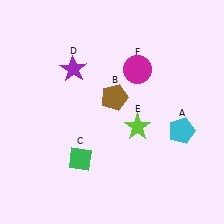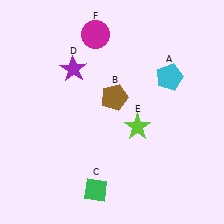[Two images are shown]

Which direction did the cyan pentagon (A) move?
The cyan pentagon (A) moved up.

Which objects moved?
The objects that moved are: the cyan pentagon (A), the green diamond (C), the magenta circle (F).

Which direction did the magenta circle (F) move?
The magenta circle (F) moved left.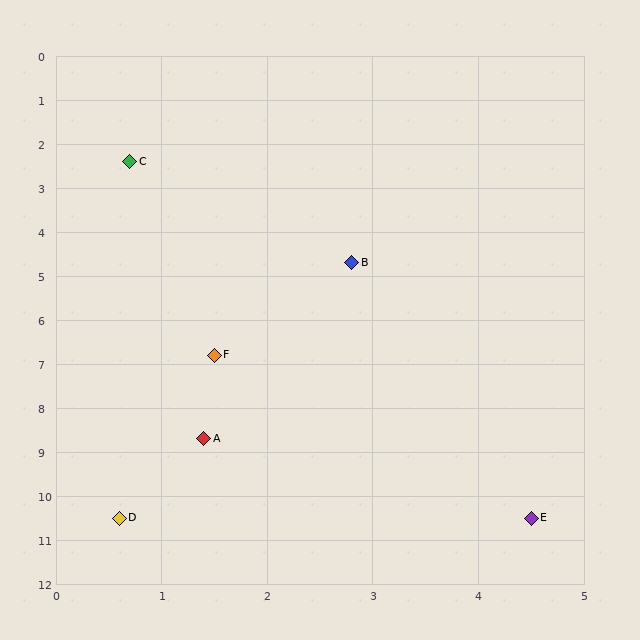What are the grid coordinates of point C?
Point C is at approximately (0.7, 2.4).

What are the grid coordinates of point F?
Point F is at approximately (1.5, 6.8).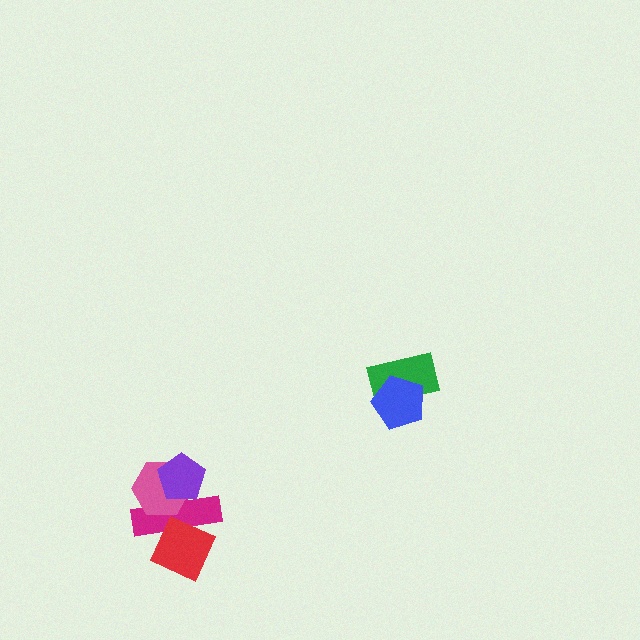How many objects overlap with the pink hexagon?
2 objects overlap with the pink hexagon.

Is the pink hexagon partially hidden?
Yes, it is partially covered by another shape.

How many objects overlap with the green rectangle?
1 object overlaps with the green rectangle.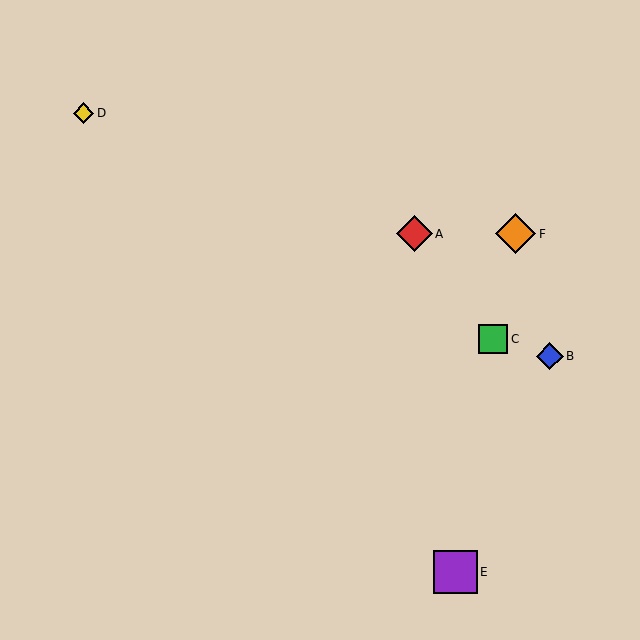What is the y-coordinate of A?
Object A is at y≈234.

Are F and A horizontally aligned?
Yes, both are at y≈234.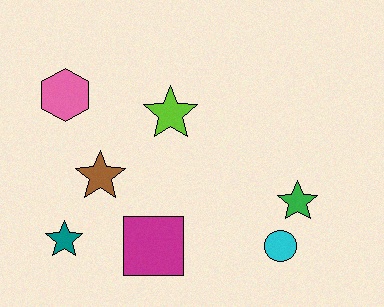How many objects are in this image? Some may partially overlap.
There are 7 objects.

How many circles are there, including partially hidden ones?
There is 1 circle.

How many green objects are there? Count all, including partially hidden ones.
There is 1 green object.